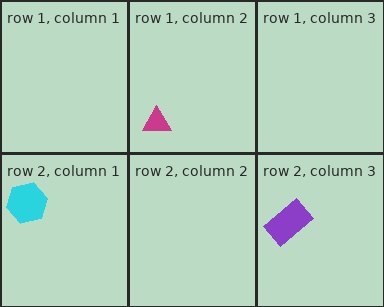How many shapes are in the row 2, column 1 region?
1.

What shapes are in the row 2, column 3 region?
The purple rectangle.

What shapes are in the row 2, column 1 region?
The cyan hexagon.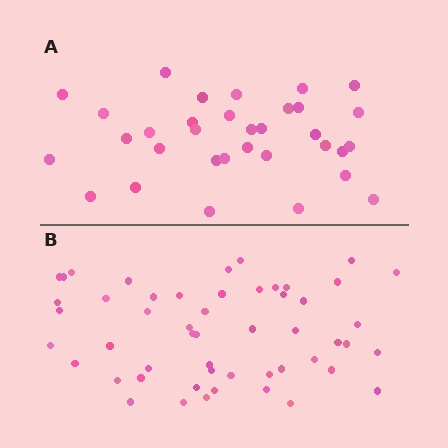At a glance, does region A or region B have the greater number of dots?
Region B (the bottom region) has more dots.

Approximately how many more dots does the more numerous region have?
Region B has approximately 20 more dots than region A.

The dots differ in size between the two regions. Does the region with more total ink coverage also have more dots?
No. Region A has more total ink coverage because its dots are larger, but region B actually contains more individual dots. Total area can be misleading — the number of items is what matters here.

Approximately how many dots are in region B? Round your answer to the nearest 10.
About 50 dots. (The exact count is 52, which rounds to 50.)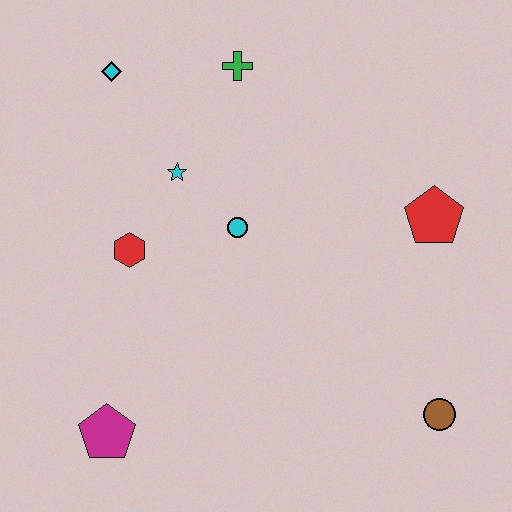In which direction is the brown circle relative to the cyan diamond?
The brown circle is below the cyan diamond.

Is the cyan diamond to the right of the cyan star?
No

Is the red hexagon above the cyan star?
No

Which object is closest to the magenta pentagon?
The red hexagon is closest to the magenta pentagon.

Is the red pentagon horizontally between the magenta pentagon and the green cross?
No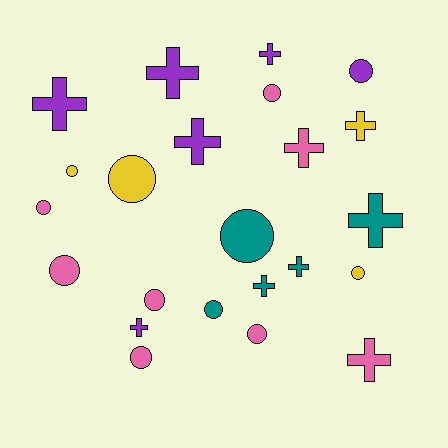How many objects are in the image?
There are 23 objects.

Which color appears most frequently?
Pink, with 8 objects.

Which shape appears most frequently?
Circle, with 12 objects.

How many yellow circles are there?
There are 3 yellow circles.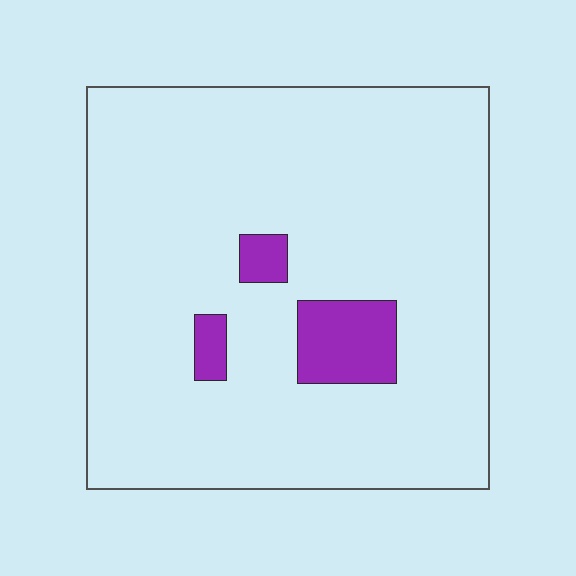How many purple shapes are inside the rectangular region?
3.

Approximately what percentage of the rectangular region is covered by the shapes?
Approximately 10%.